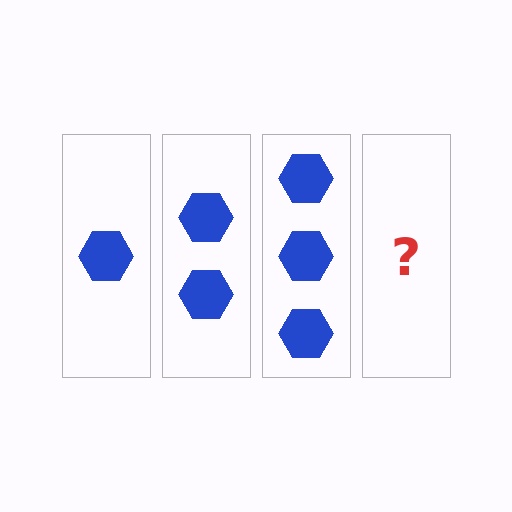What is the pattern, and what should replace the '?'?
The pattern is that each step adds one more hexagon. The '?' should be 4 hexagons.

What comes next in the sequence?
The next element should be 4 hexagons.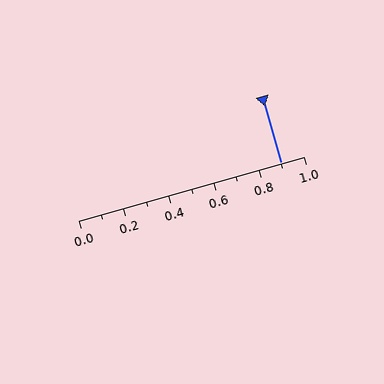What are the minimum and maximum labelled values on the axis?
The axis runs from 0.0 to 1.0.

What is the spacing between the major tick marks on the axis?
The major ticks are spaced 0.2 apart.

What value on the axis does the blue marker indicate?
The marker indicates approximately 0.9.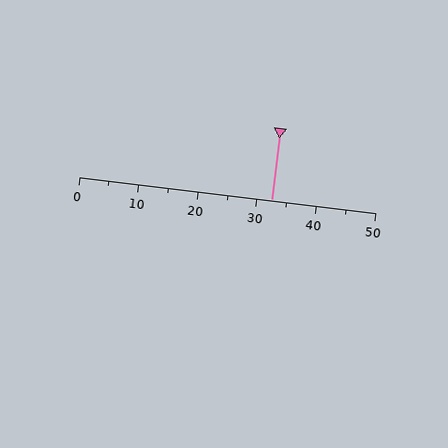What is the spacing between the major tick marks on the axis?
The major ticks are spaced 10 apart.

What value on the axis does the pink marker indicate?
The marker indicates approximately 32.5.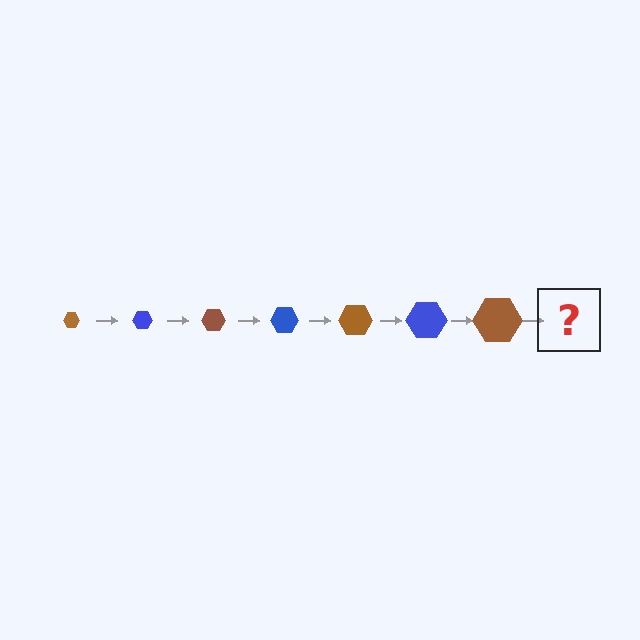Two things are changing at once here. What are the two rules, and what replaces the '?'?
The two rules are that the hexagon grows larger each step and the color cycles through brown and blue. The '?' should be a blue hexagon, larger than the previous one.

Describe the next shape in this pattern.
It should be a blue hexagon, larger than the previous one.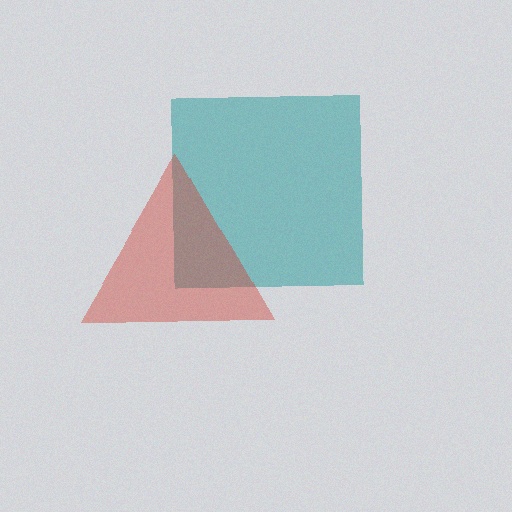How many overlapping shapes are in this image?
There are 2 overlapping shapes in the image.